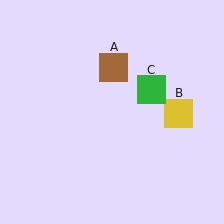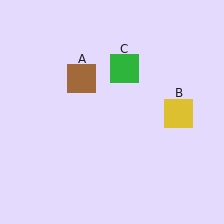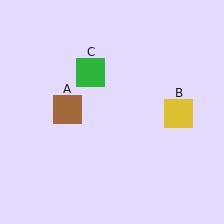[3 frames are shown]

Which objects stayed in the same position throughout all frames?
Yellow square (object B) remained stationary.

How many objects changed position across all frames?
2 objects changed position: brown square (object A), green square (object C).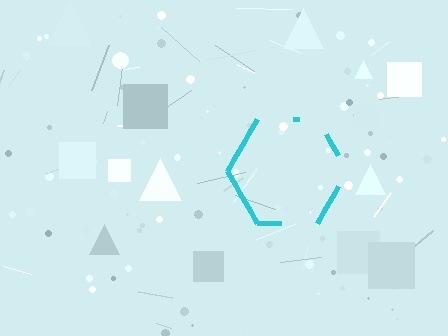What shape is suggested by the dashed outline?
The dashed outline suggests a hexagon.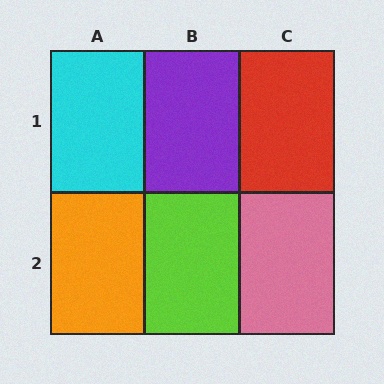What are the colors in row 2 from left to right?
Orange, lime, pink.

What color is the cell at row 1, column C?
Red.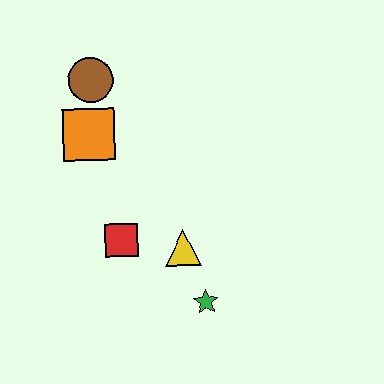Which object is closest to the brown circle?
The orange square is closest to the brown circle.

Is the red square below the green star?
No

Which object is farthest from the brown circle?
The green star is farthest from the brown circle.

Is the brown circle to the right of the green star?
No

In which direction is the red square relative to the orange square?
The red square is below the orange square.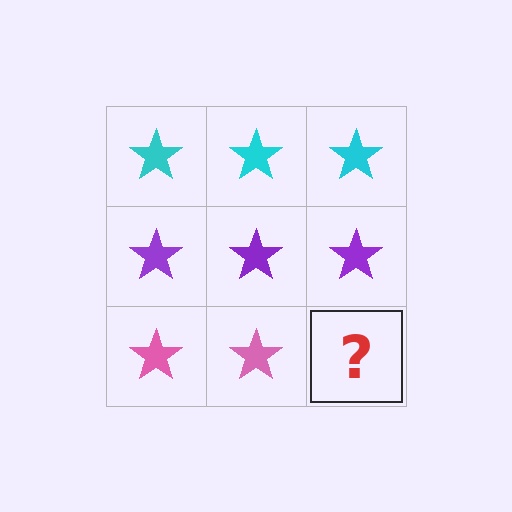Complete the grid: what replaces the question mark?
The question mark should be replaced with a pink star.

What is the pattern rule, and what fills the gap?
The rule is that each row has a consistent color. The gap should be filled with a pink star.